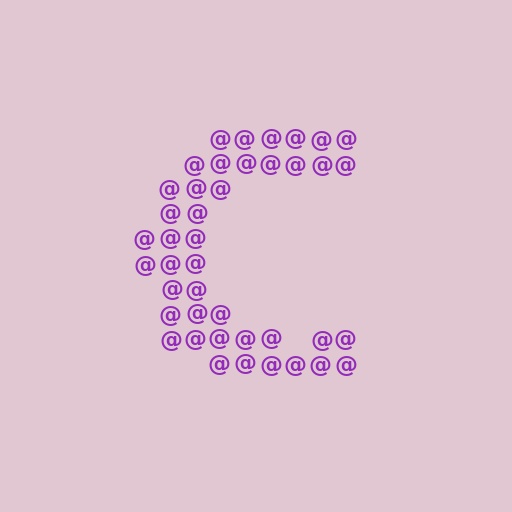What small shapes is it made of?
It is made of small at signs.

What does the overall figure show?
The overall figure shows the letter C.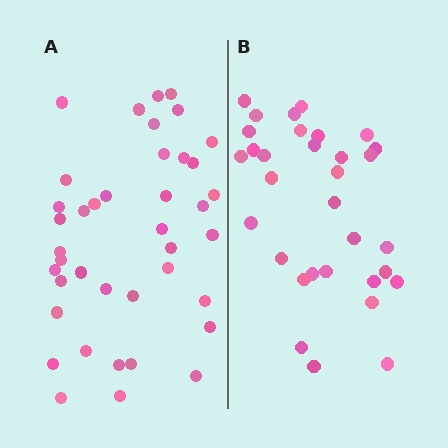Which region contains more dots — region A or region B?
Region A (the left region) has more dots.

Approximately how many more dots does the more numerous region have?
Region A has roughly 8 or so more dots than region B.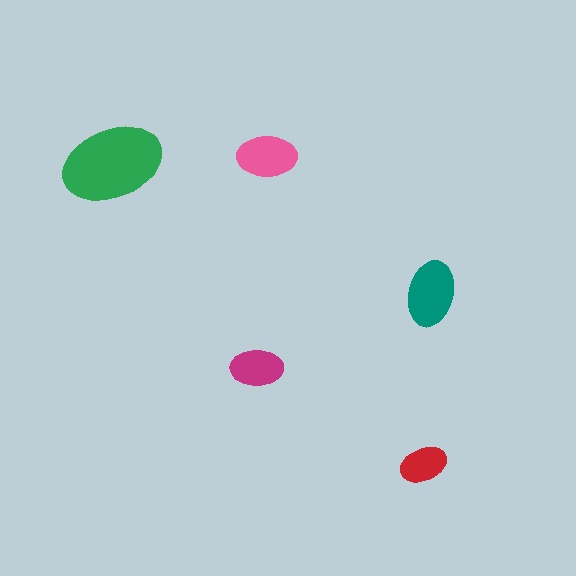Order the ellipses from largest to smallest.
the green one, the teal one, the pink one, the magenta one, the red one.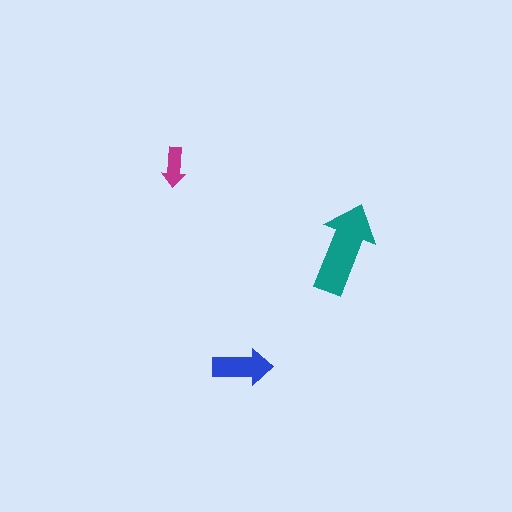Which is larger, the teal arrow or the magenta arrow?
The teal one.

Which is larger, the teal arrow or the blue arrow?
The teal one.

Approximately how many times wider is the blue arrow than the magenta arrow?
About 1.5 times wider.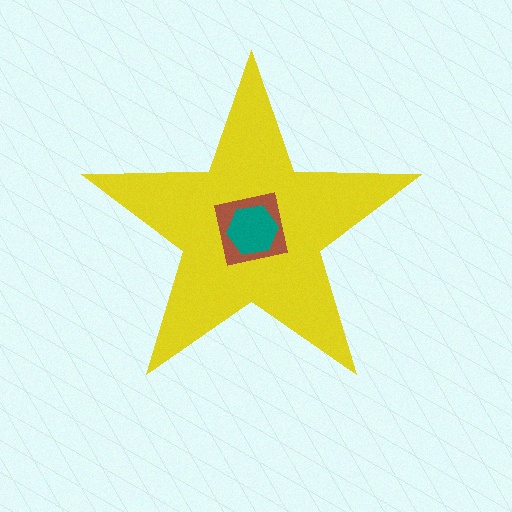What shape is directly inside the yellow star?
The brown square.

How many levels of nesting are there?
3.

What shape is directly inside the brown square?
The teal hexagon.